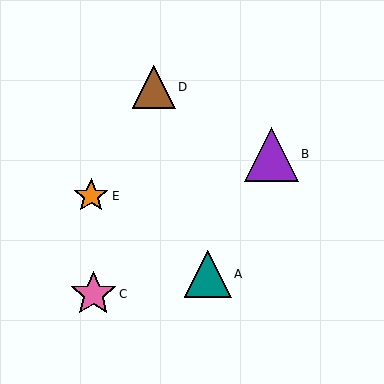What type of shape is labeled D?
Shape D is a brown triangle.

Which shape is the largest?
The purple triangle (labeled B) is the largest.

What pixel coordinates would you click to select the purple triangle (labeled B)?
Click at (271, 154) to select the purple triangle B.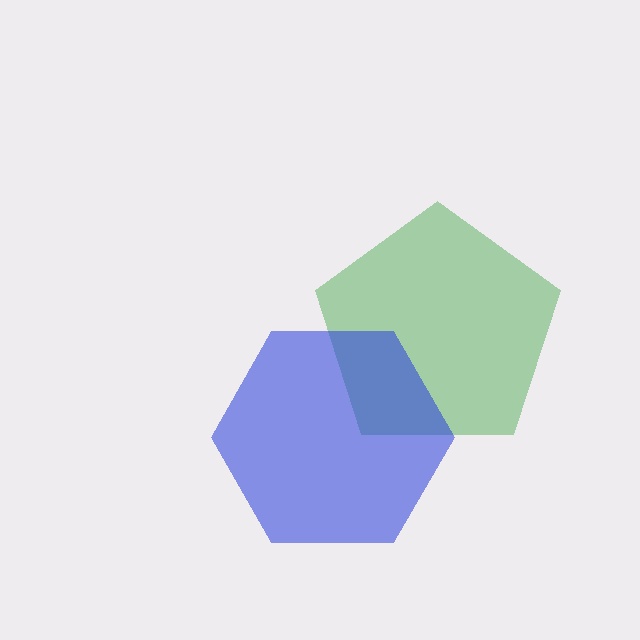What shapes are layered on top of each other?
The layered shapes are: a green pentagon, a blue hexagon.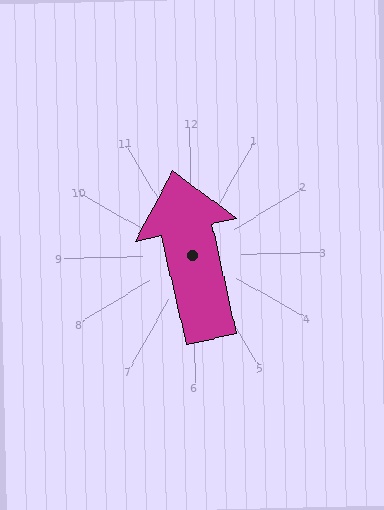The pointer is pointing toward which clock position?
Roughly 12 o'clock.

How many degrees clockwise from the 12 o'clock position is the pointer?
Approximately 348 degrees.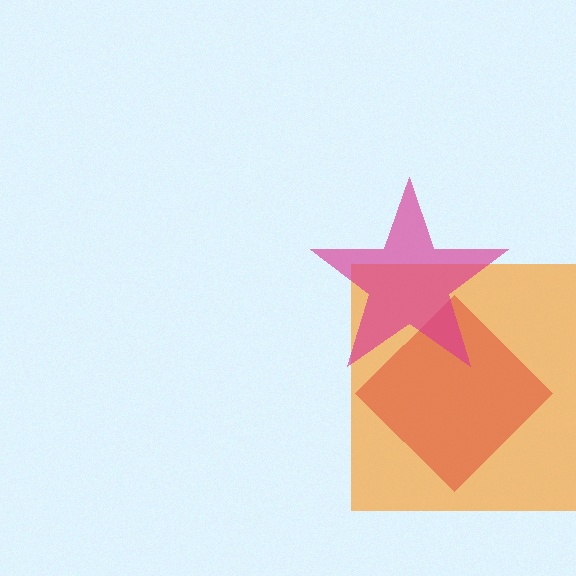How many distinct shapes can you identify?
There are 3 distinct shapes: an orange square, a red diamond, a magenta star.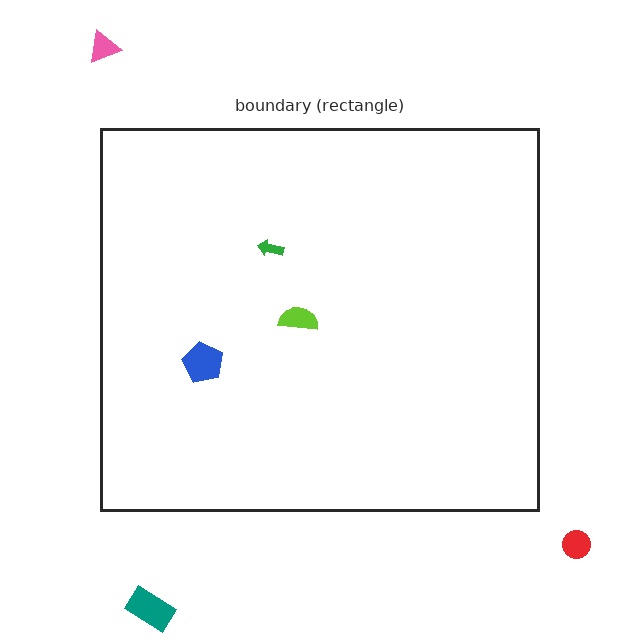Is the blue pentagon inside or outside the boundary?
Inside.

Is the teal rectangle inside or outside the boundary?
Outside.